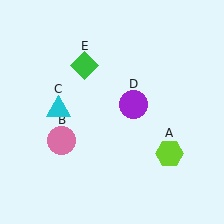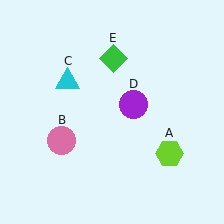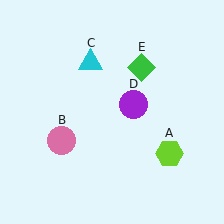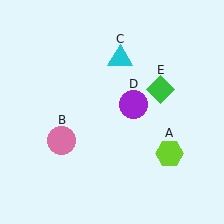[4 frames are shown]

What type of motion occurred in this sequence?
The cyan triangle (object C), green diamond (object E) rotated clockwise around the center of the scene.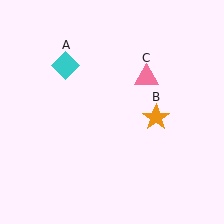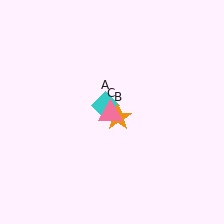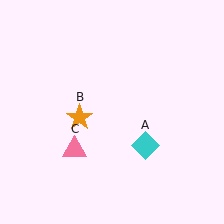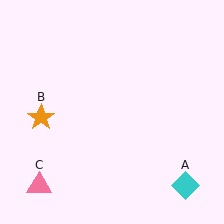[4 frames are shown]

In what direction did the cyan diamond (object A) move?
The cyan diamond (object A) moved down and to the right.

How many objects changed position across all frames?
3 objects changed position: cyan diamond (object A), orange star (object B), pink triangle (object C).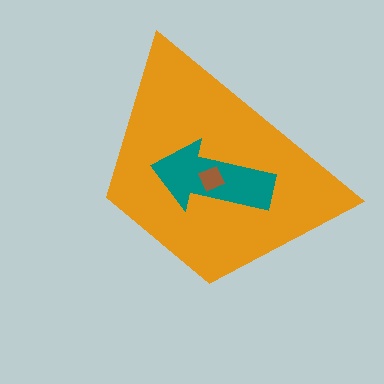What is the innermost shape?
The brown diamond.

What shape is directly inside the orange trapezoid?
The teal arrow.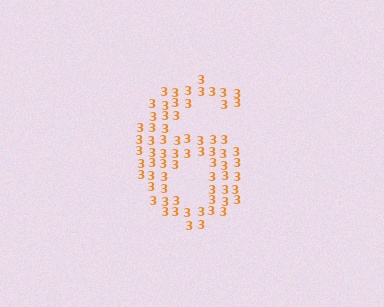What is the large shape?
The large shape is the digit 6.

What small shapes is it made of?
It is made of small digit 3's.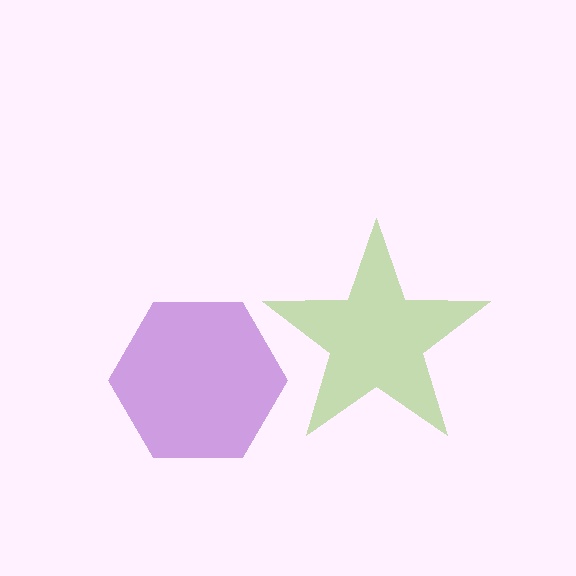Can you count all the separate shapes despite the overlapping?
Yes, there are 2 separate shapes.